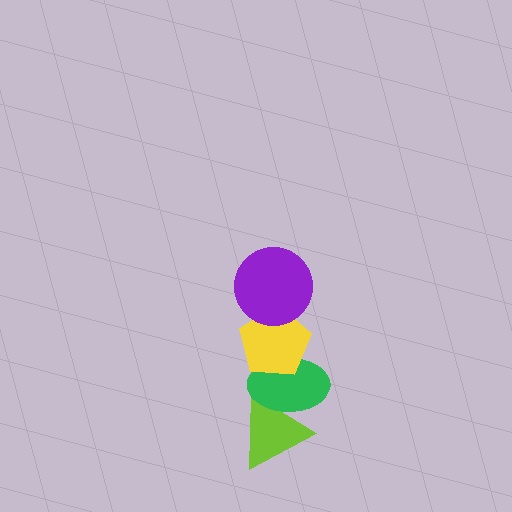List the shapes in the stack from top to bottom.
From top to bottom: the purple circle, the yellow pentagon, the green ellipse, the lime triangle.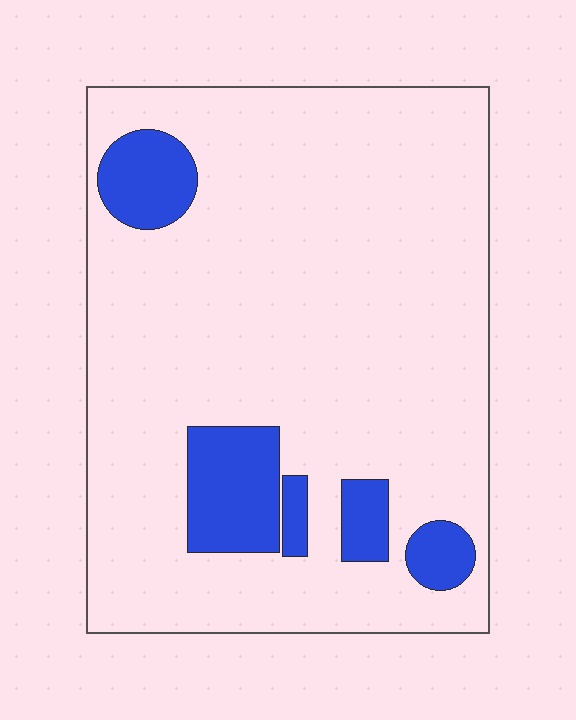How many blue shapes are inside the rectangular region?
5.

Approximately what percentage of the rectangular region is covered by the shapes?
Approximately 15%.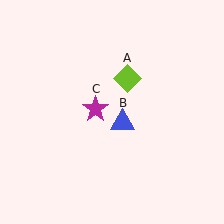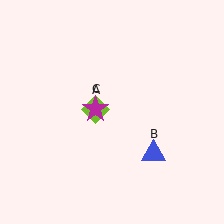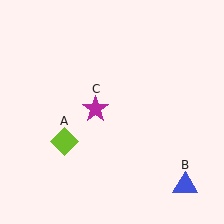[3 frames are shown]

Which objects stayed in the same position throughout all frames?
Magenta star (object C) remained stationary.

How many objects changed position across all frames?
2 objects changed position: lime diamond (object A), blue triangle (object B).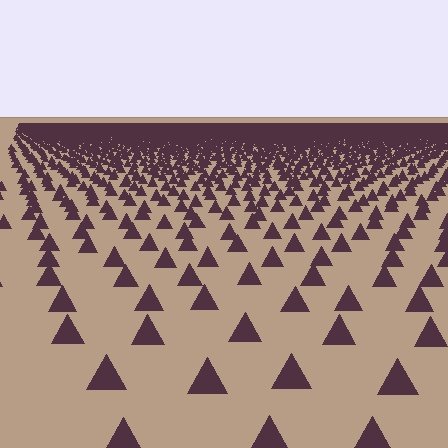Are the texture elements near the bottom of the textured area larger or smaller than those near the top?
Larger. Near the bottom, elements are closer to the viewer and appear at a bigger on-screen size.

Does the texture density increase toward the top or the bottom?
Density increases toward the top.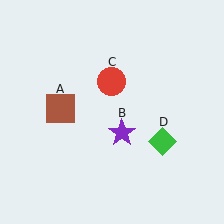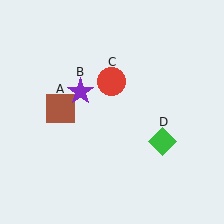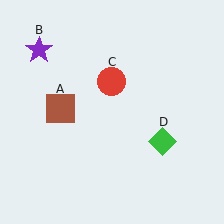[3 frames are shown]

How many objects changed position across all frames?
1 object changed position: purple star (object B).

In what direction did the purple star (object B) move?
The purple star (object B) moved up and to the left.